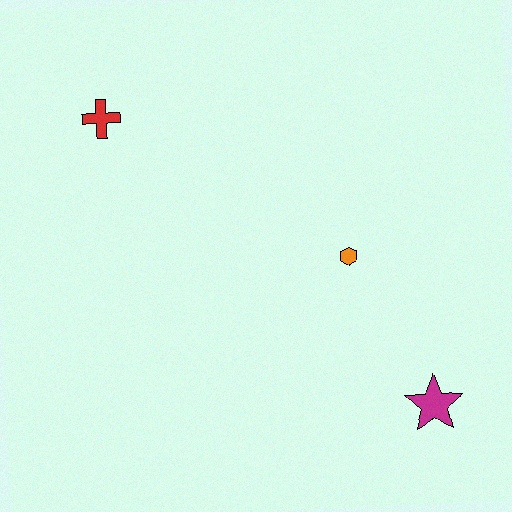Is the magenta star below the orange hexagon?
Yes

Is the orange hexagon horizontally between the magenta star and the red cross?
Yes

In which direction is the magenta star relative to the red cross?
The magenta star is to the right of the red cross.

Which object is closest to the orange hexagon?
The magenta star is closest to the orange hexagon.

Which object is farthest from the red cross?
The magenta star is farthest from the red cross.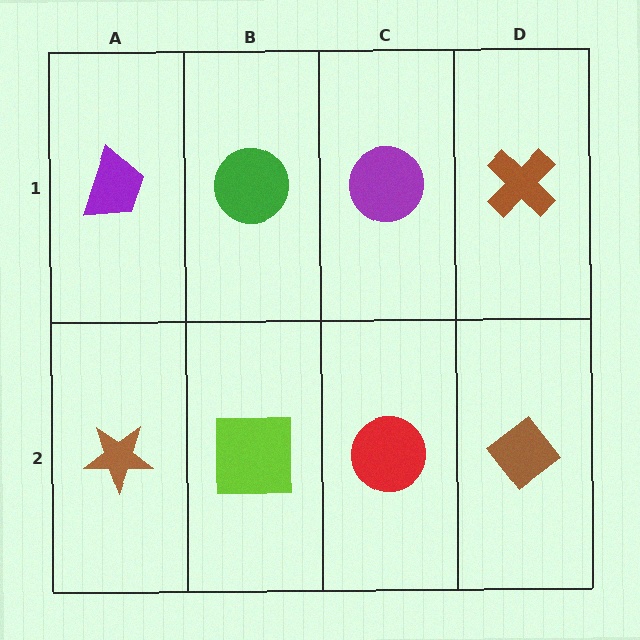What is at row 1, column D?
A brown cross.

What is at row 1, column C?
A purple circle.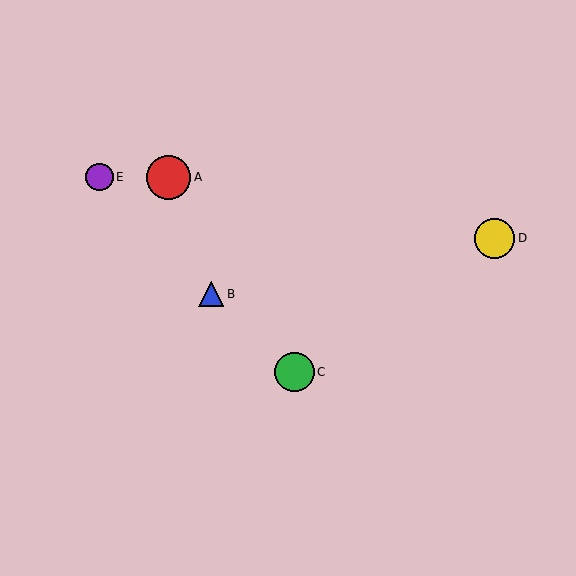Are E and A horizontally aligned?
Yes, both are at y≈177.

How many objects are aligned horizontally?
2 objects (A, E) are aligned horizontally.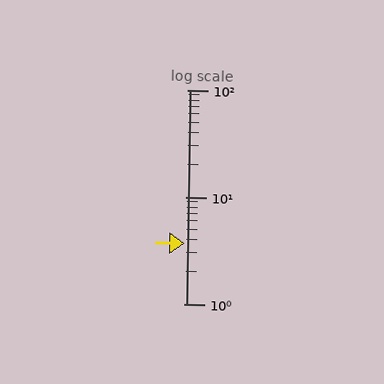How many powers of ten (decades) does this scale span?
The scale spans 2 decades, from 1 to 100.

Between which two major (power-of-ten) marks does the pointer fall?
The pointer is between 1 and 10.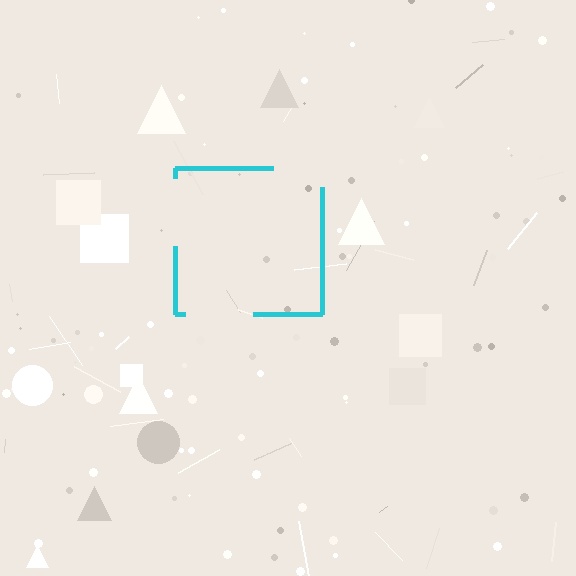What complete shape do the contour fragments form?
The contour fragments form a square.